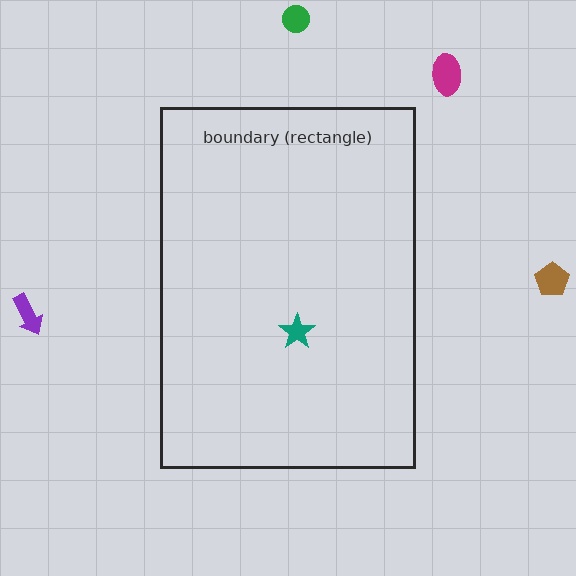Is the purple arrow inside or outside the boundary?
Outside.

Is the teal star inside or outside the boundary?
Inside.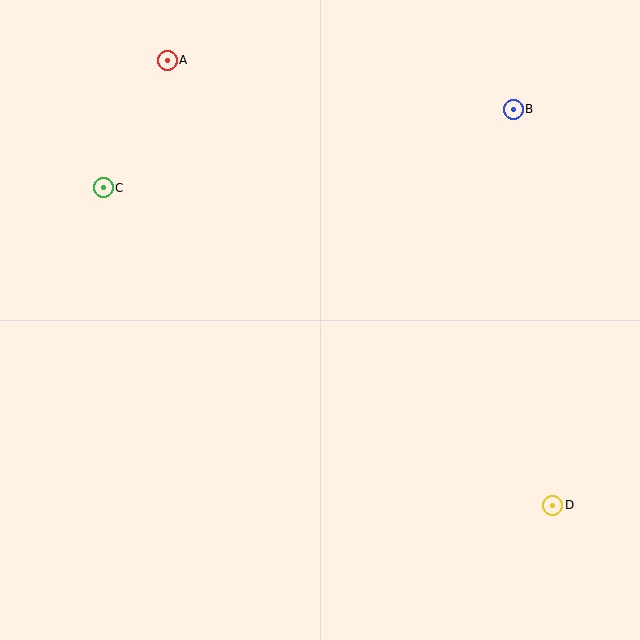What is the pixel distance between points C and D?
The distance between C and D is 550 pixels.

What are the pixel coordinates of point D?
Point D is at (553, 505).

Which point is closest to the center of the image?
Point C at (103, 188) is closest to the center.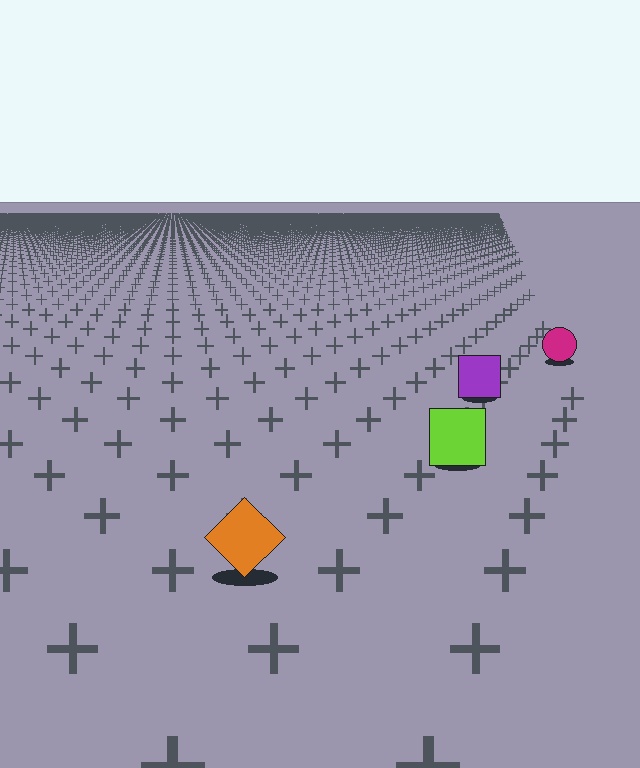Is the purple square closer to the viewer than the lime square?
No. The lime square is closer — you can tell from the texture gradient: the ground texture is coarser near it.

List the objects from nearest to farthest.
From nearest to farthest: the orange diamond, the lime square, the purple square, the magenta circle.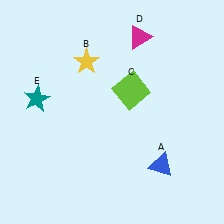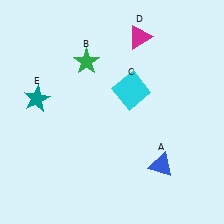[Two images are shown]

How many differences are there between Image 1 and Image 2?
There are 2 differences between the two images.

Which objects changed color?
B changed from yellow to green. C changed from lime to cyan.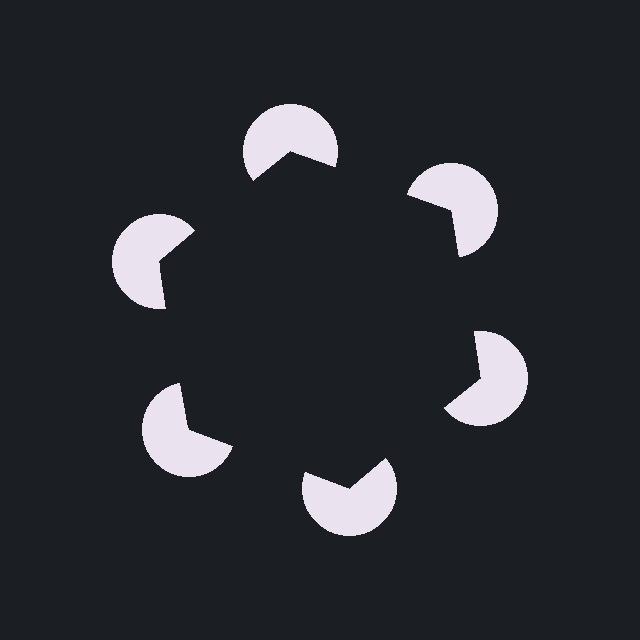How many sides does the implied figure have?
6 sides.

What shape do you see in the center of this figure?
An illusory hexagon — its edges are inferred from the aligned wedge cuts in the pac-man discs, not physically drawn.